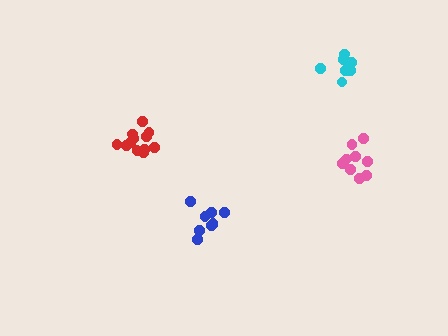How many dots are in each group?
Group 1: 12 dots, Group 2: 8 dots, Group 3: 9 dots, Group 4: 9 dots (38 total).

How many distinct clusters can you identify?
There are 4 distinct clusters.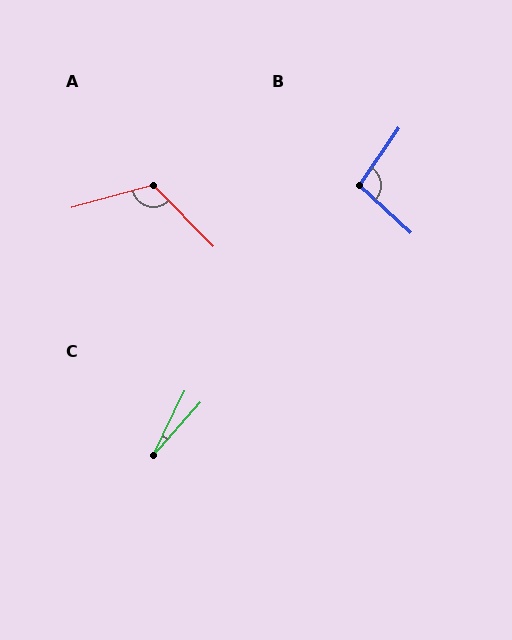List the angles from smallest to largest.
C (16°), B (98°), A (119°).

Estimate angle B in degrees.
Approximately 98 degrees.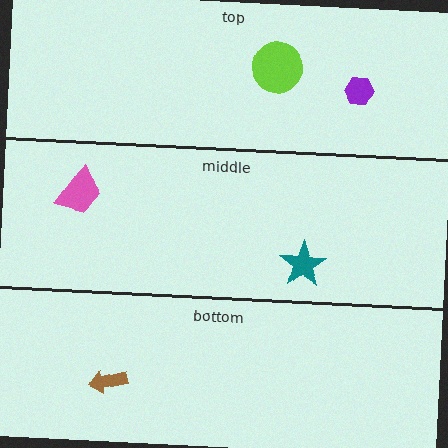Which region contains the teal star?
The middle region.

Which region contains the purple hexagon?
The top region.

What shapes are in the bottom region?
The brown arrow.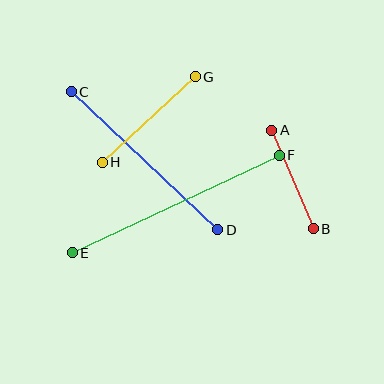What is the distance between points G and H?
The distance is approximately 126 pixels.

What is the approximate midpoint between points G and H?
The midpoint is at approximately (149, 120) pixels.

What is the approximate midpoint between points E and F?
The midpoint is at approximately (176, 204) pixels.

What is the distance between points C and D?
The distance is approximately 201 pixels.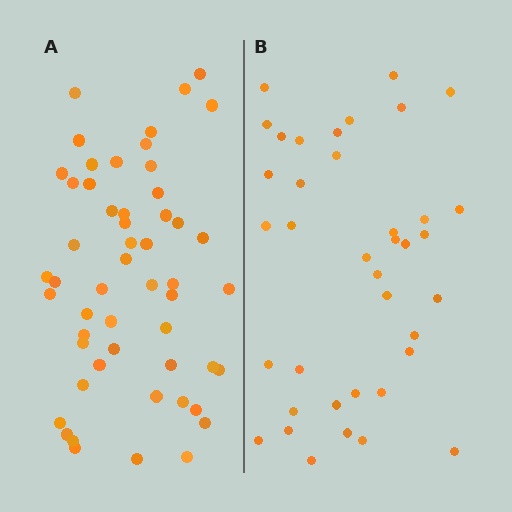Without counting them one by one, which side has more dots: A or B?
Region A (the left region) has more dots.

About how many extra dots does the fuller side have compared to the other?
Region A has approximately 15 more dots than region B.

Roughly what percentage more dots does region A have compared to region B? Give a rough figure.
About 40% more.